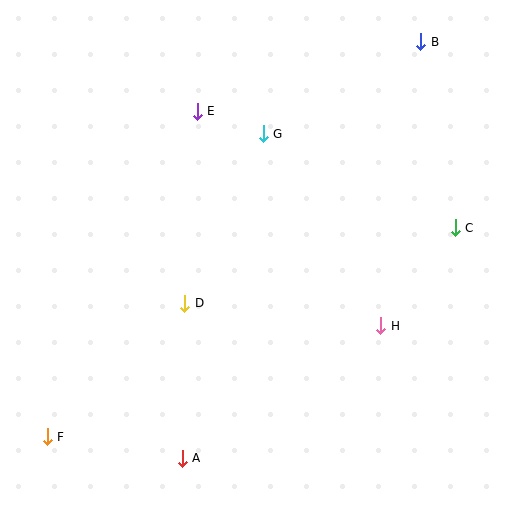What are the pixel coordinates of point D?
Point D is at (185, 303).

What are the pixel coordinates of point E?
Point E is at (197, 111).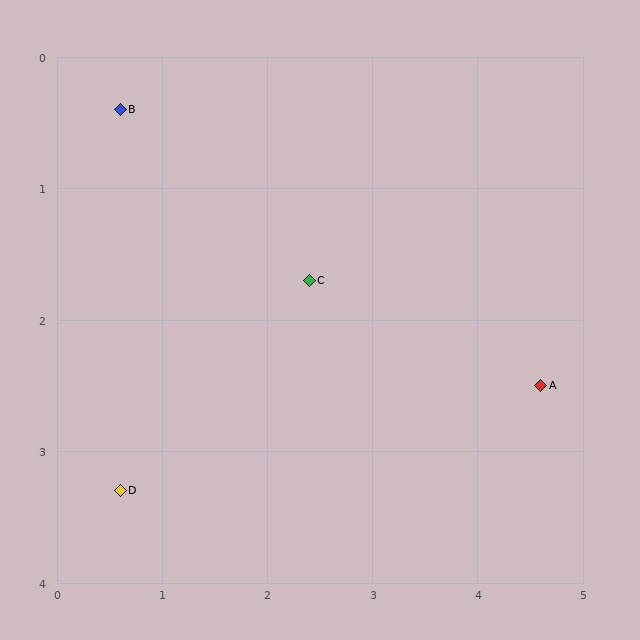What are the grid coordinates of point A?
Point A is at approximately (4.6, 2.5).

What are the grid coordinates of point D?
Point D is at approximately (0.6, 3.3).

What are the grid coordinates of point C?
Point C is at approximately (2.4, 1.7).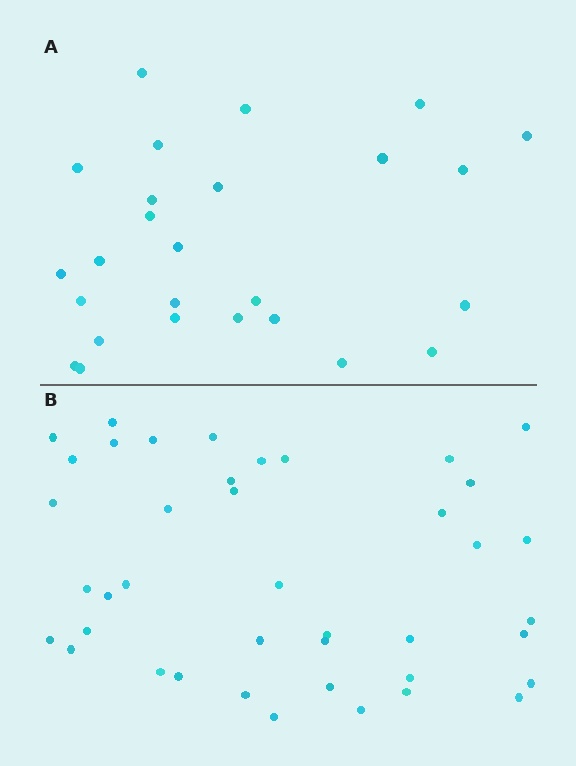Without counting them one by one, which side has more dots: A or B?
Region B (the bottom region) has more dots.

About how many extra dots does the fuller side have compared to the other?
Region B has approximately 15 more dots than region A.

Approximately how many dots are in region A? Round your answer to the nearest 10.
About 30 dots. (The exact count is 26, which rounds to 30.)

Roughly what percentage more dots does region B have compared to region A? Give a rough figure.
About 60% more.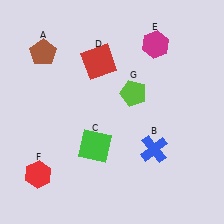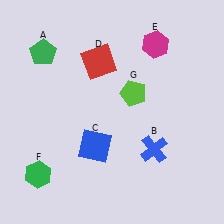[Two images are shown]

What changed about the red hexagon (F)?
In Image 1, F is red. In Image 2, it changed to green.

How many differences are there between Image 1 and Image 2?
There are 3 differences between the two images.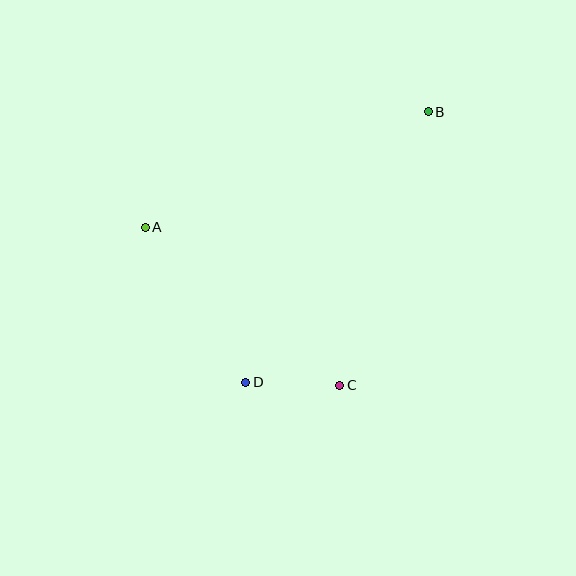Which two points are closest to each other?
Points C and D are closest to each other.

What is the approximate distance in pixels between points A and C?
The distance between A and C is approximately 250 pixels.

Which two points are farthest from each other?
Points B and D are farthest from each other.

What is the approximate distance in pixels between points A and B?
The distance between A and B is approximately 305 pixels.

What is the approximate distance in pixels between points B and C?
The distance between B and C is approximately 287 pixels.